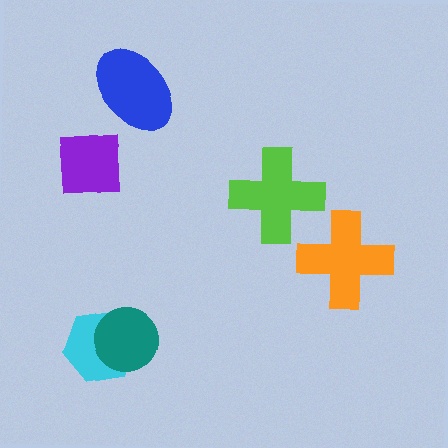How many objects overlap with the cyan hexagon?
1 object overlaps with the cyan hexagon.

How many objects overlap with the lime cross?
0 objects overlap with the lime cross.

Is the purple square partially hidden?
No, no other shape covers it.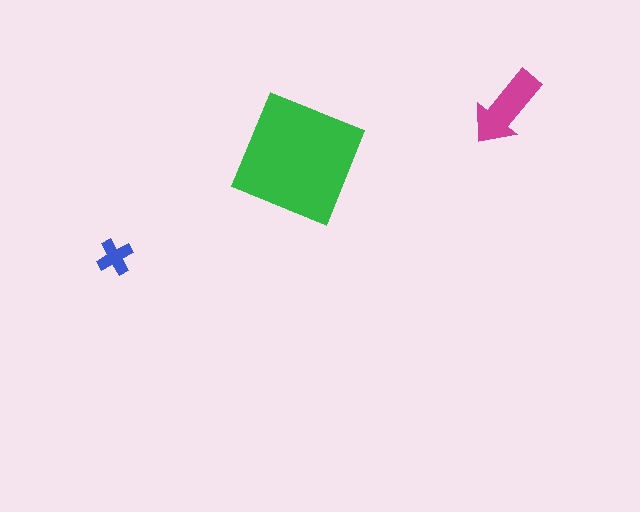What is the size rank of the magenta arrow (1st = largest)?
2nd.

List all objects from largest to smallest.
The green square, the magenta arrow, the blue cross.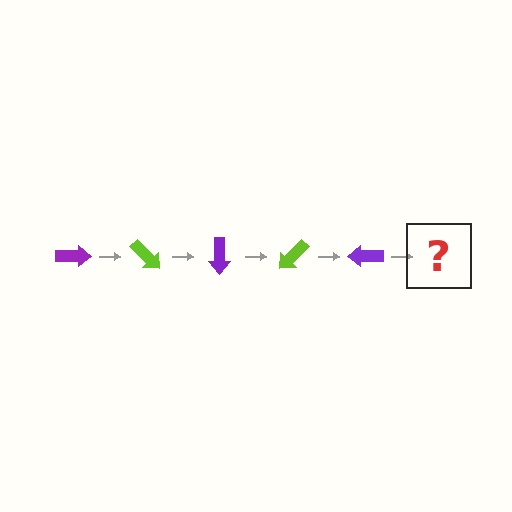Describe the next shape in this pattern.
It should be a lime arrow, rotated 225 degrees from the start.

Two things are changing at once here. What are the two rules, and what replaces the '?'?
The two rules are that it rotates 45 degrees each step and the color cycles through purple and lime. The '?' should be a lime arrow, rotated 225 degrees from the start.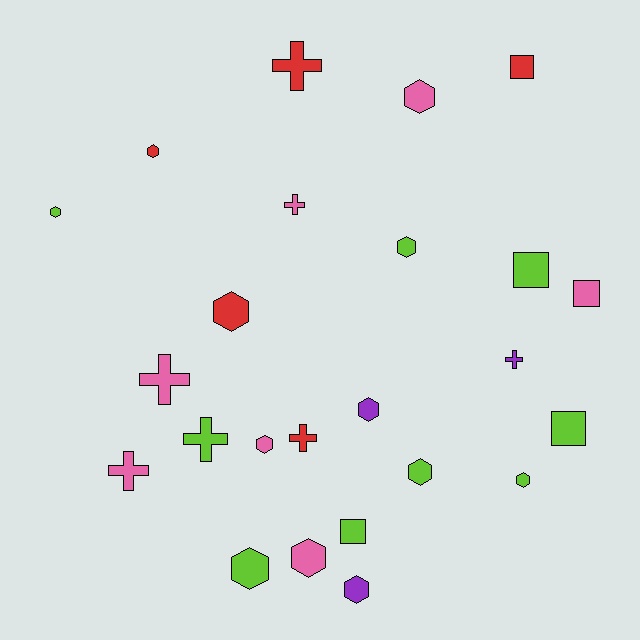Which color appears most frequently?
Lime, with 9 objects.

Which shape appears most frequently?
Hexagon, with 12 objects.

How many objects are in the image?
There are 24 objects.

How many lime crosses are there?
There is 1 lime cross.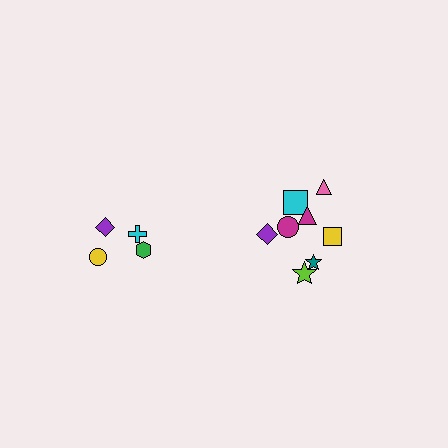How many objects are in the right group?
There are 8 objects.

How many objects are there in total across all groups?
There are 12 objects.